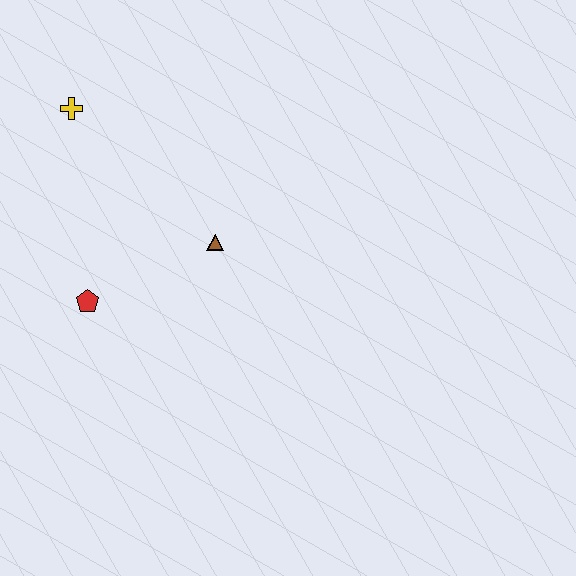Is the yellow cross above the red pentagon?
Yes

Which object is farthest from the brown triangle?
The yellow cross is farthest from the brown triangle.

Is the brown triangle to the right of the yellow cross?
Yes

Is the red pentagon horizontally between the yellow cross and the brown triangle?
Yes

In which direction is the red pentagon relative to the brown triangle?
The red pentagon is to the left of the brown triangle.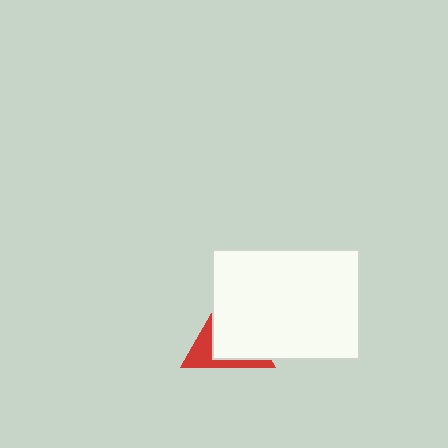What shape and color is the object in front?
The object in front is a white rectangle.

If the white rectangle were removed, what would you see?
You would see the complete red triangle.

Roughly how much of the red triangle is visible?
A small part of it is visible (roughly 34%).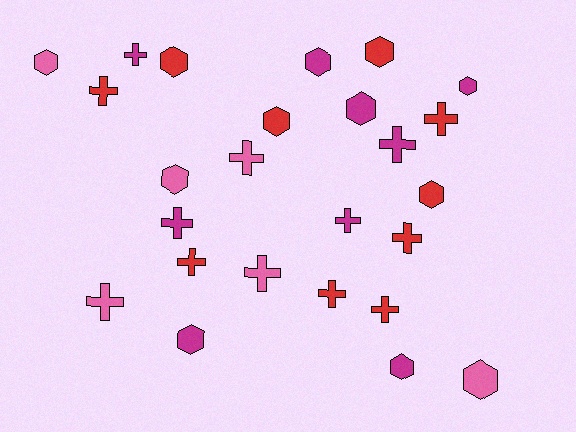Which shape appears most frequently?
Cross, with 13 objects.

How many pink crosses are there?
There are 3 pink crosses.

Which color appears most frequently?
Red, with 10 objects.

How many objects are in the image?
There are 25 objects.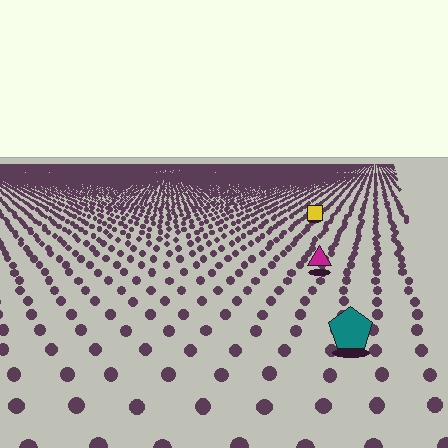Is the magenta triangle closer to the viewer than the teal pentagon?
No. The teal pentagon is closer — you can tell from the texture gradient: the ground texture is coarser near it.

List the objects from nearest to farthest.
From nearest to farthest: the teal pentagon, the magenta triangle, the yellow square.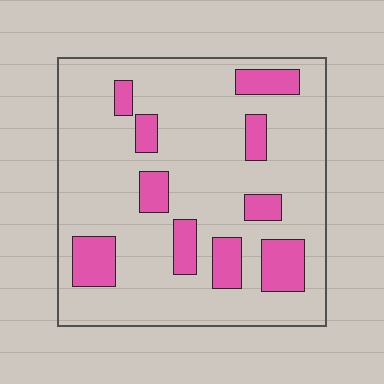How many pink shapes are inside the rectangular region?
10.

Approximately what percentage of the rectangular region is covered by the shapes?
Approximately 20%.